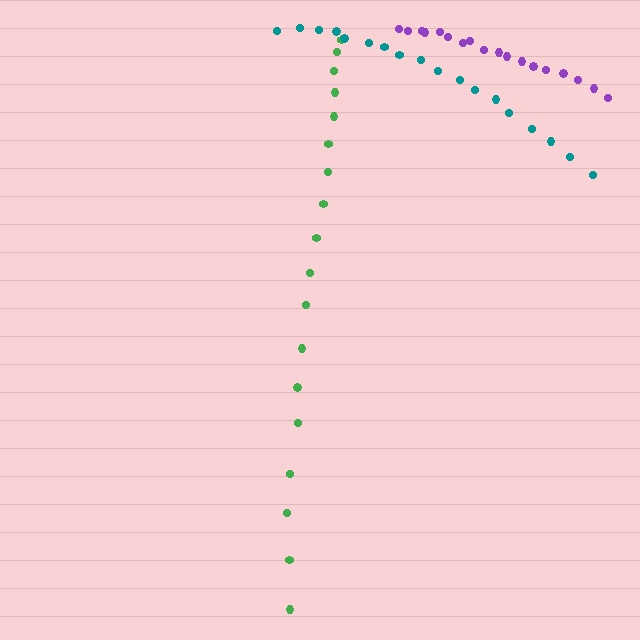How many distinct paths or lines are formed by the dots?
There are 3 distinct paths.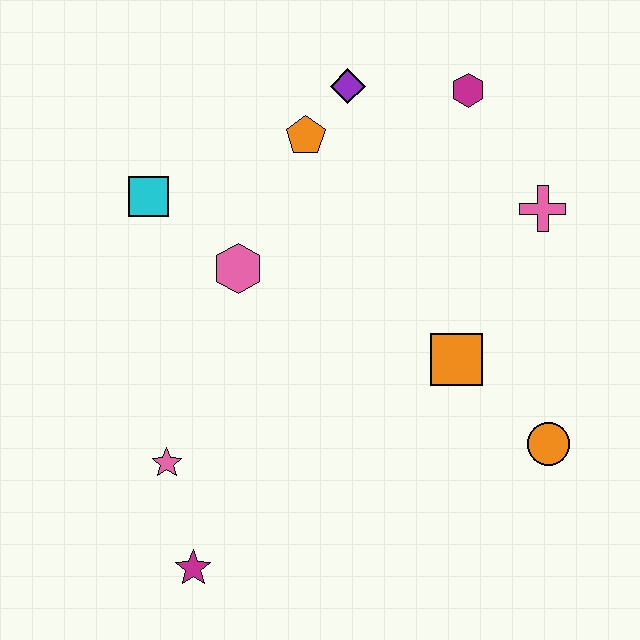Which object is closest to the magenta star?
The pink star is closest to the magenta star.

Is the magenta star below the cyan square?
Yes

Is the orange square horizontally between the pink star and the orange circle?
Yes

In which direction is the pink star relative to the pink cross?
The pink star is to the left of the pink cross.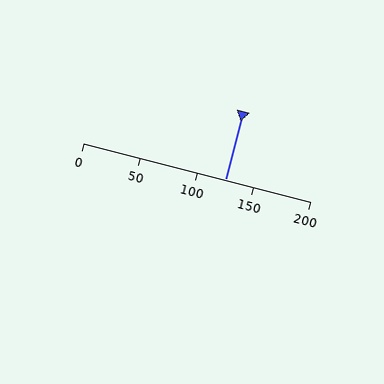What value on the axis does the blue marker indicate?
The marker indicates approximately 125.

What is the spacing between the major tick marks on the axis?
The major ticks are spaced 50 apart.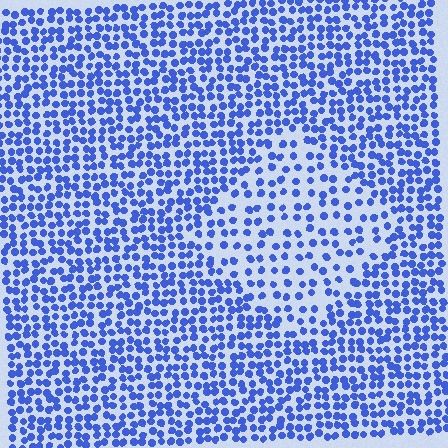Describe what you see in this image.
The image contains small blue elements arranged at two different densities. A diamond-shaped region is visible where the elements are less densely packed than the surrounding area.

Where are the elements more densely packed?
The elements are more densely packed outside the diamond boundary.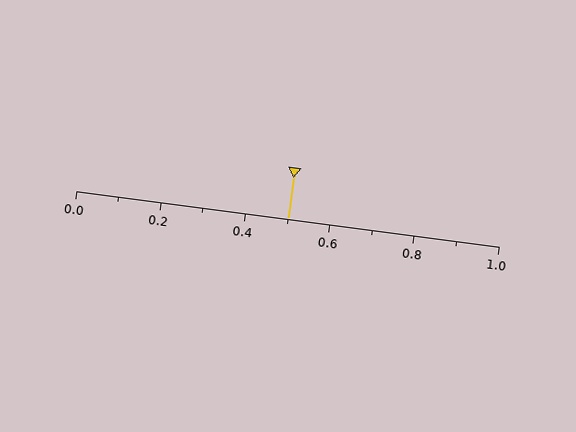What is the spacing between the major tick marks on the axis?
The major ticks are spaced 0.2 apart.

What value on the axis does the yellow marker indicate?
The marker indicates approximately 0.5.